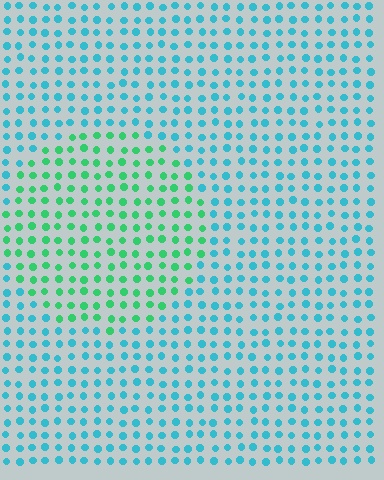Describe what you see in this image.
The image is filled with small cyan elements in a uniform arrangement. A circle-shaped region is visible where the elements are tinted to a slightly different hue, forming a subtle color boundary.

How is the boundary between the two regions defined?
The boundary is defined purely by a slight shift in hue (about 45 degrees). Spacing, size, and orientation are identical on both sides.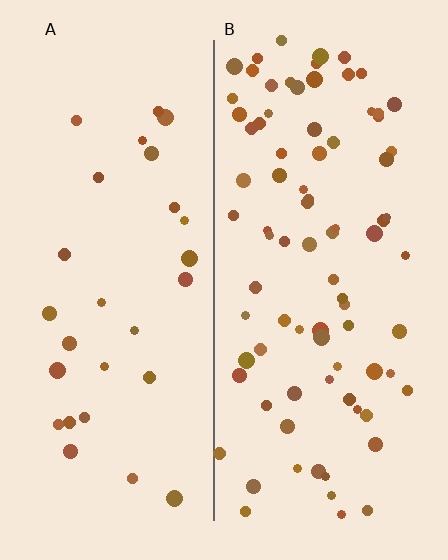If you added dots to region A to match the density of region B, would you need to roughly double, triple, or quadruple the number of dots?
Approximately triple.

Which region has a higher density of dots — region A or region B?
B (the right).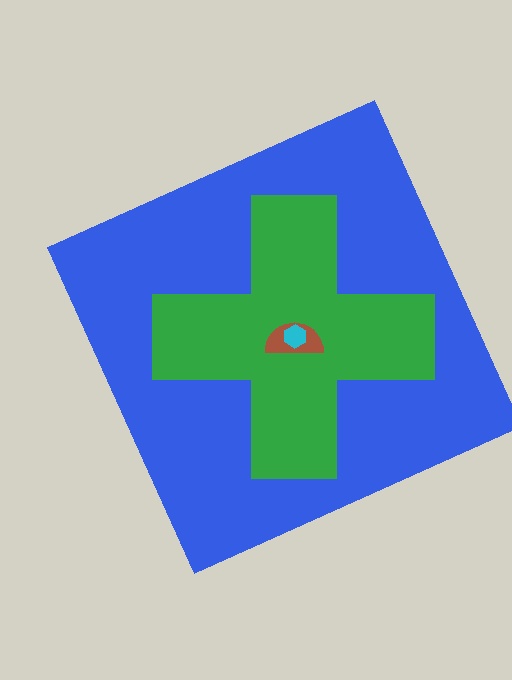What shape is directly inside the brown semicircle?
The cyan hexagon.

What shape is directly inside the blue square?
The green cross.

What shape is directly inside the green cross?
The brown semicircle.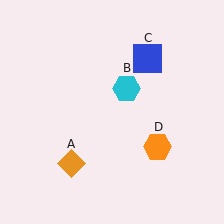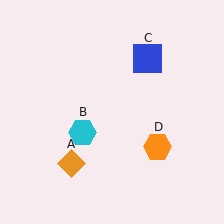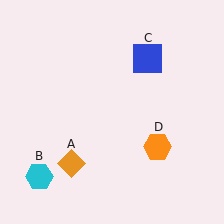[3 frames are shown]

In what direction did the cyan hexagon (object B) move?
The cyan hexagon (object B) moved down and to the left.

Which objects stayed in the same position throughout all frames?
Orange diamond (object A) and blue square (object C) and orange hexagon (object D) remained stationary.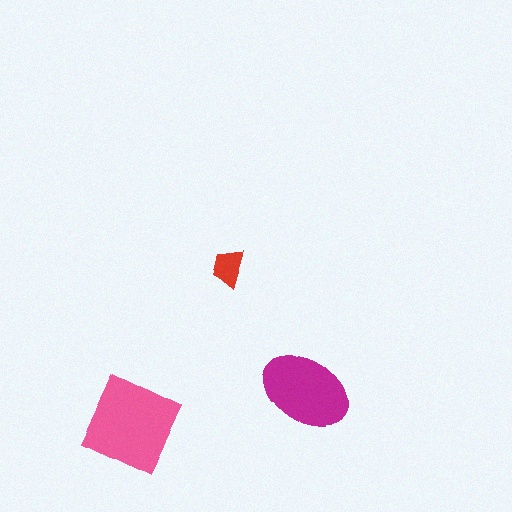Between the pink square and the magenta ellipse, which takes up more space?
The pink square.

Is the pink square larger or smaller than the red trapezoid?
Larger.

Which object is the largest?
The pink square.